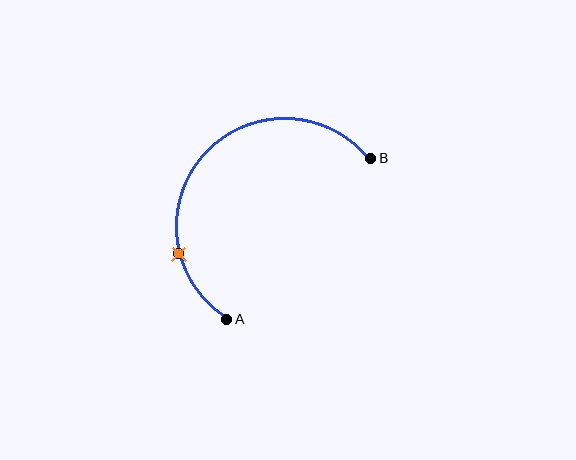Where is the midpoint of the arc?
The arc midpoint is the point on the curve farthest from the straight line joining A and B. It sits above and to the left of that line.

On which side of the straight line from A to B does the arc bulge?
The arc bulges above and to the left of the straight line connecting A and B.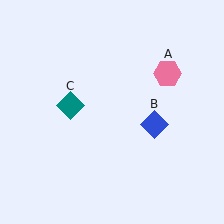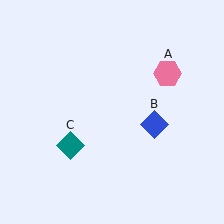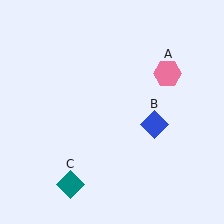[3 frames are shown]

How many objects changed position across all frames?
1 object changed position: teal diamond (object C).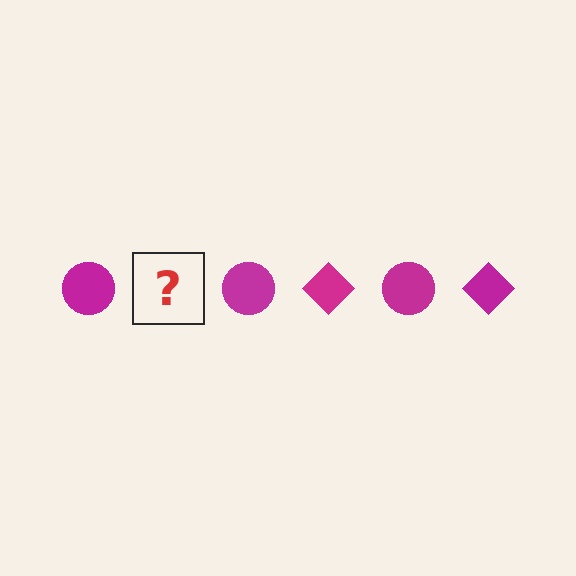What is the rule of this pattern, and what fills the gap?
The rule is that the pattern cycles through circle, diamond shapes in magenta. The gap should be filled with a magenta diamond.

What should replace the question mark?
The question mark should be replaced with a magenta diamond.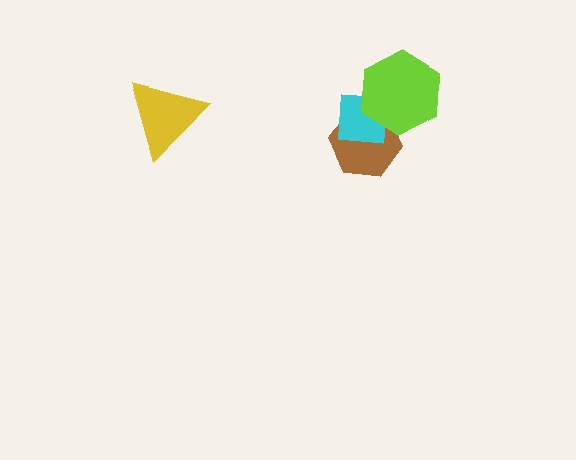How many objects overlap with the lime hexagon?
2 objects overlap with the lime hexagon.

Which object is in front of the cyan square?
The lime hexagon is in front of the cyan square.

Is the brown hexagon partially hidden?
Yes, it is partially covered by another shape.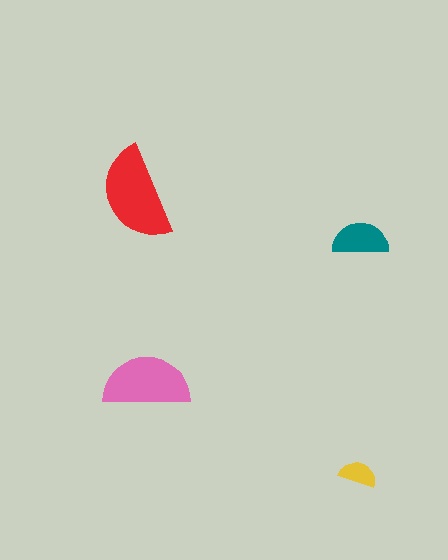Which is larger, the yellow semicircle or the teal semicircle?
The teal one.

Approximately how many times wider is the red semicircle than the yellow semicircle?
About 2.5 times wider.